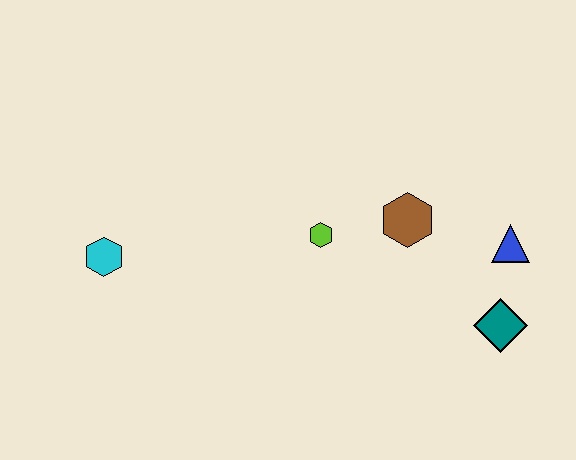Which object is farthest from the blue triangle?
The cyan hexagon is farthest from the blue triangle.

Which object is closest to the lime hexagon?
The brown hexagon is closest to the lime hexagon.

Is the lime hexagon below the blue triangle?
No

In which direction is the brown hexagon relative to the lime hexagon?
The brown hexagon is to the right of the lime hexagon.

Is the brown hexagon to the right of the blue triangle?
No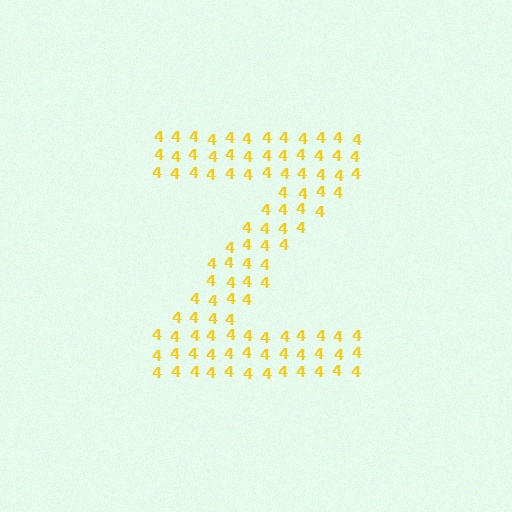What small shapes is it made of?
It is made of small digit 4's.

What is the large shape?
The large shape is the letter Z.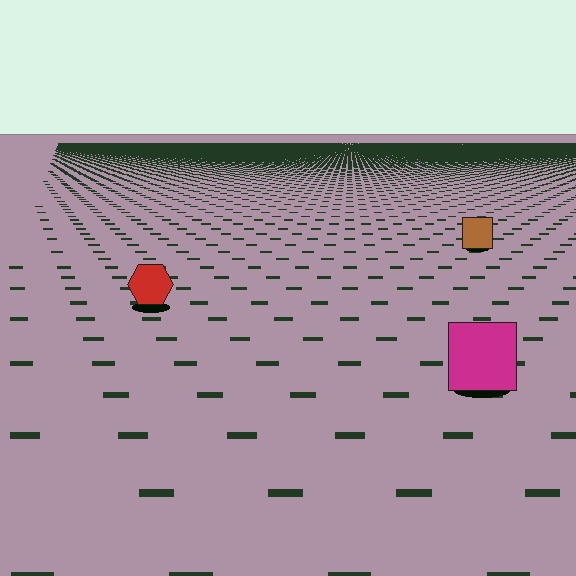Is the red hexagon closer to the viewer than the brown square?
Yes. The red hexagon is closer — you can tell from the texture gradient: the ground texture is coarser near it.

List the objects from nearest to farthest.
From nearest to farthest: the magenta square, the red hexagon, the brown square.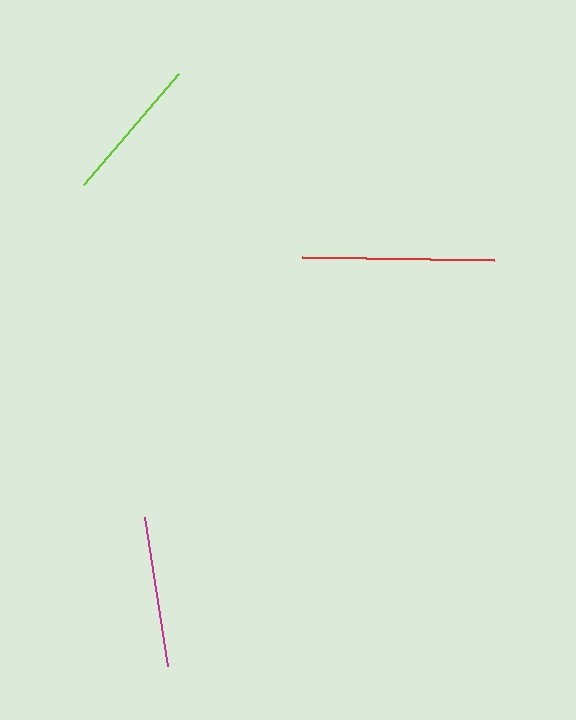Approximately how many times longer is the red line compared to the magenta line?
The red line is approximately 1.3 times the length of the magenta line.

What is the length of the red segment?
The red segment is approximately 192 pixels long.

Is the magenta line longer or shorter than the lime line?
The magenta line is longer than the lime line.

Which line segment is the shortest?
The lime line is the shortest at approximately 146 pixels.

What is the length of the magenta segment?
The magenta segment is approximately 151 pixels long.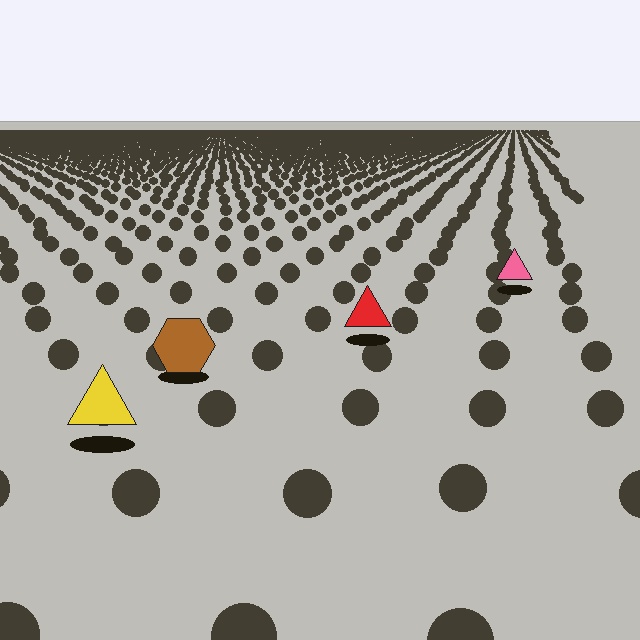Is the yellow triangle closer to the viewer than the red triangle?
Yes. The yellow triangle is closer — you can tell from the texture gradient: the ground texture is coarser near it.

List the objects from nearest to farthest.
From nearest to farthest: the yellow triangle, the brown hexagon, the red triangle, the pink triangle.